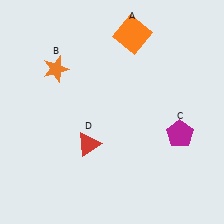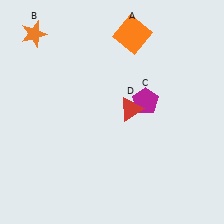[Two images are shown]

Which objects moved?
The objects that moved are: the orange star (B), the magenta pentagon (C), the red triangle (D).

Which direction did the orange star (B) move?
The orange star (B) moved up.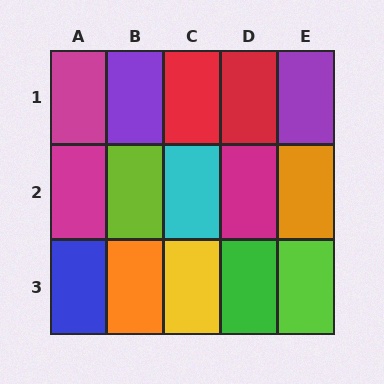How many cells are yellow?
1 cell is yellow.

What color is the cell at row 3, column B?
Orange.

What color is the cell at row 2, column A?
Magenta.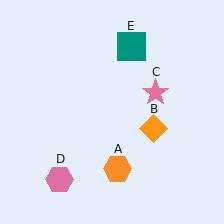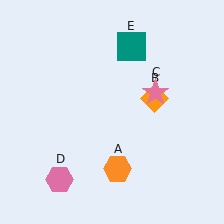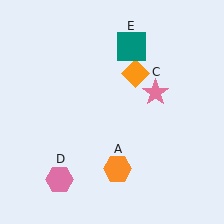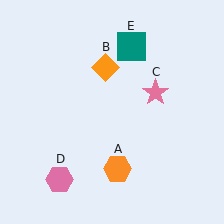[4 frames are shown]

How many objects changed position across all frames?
1 object changed position: orange diamond (object B).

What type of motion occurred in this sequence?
The orange diamond (object B) rotated counterclockwise around the center of the scene.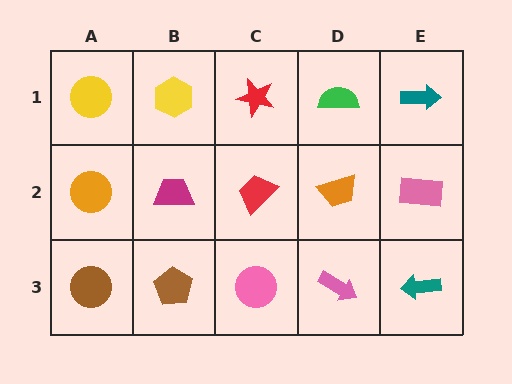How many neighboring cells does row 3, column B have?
3.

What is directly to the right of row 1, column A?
A yellow hexagon.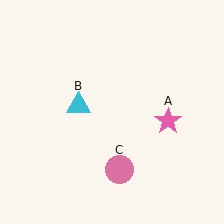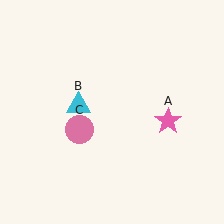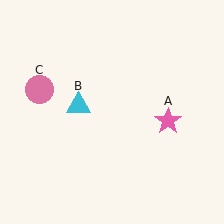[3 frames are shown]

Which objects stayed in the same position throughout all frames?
Pink star (object A) and cyan triangle (object B) remained stationary.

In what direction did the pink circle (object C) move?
The pink circle (object C) moved up and to the left.